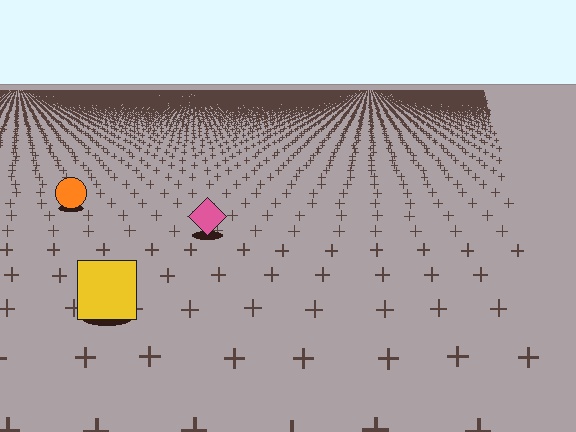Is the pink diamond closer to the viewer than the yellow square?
No. The yellow square is closer — you can tell from the texture gradient: the ground texture is coarser near it.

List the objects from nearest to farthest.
From nearest to farthest: the yellow square, the pink diamond, the orange circle.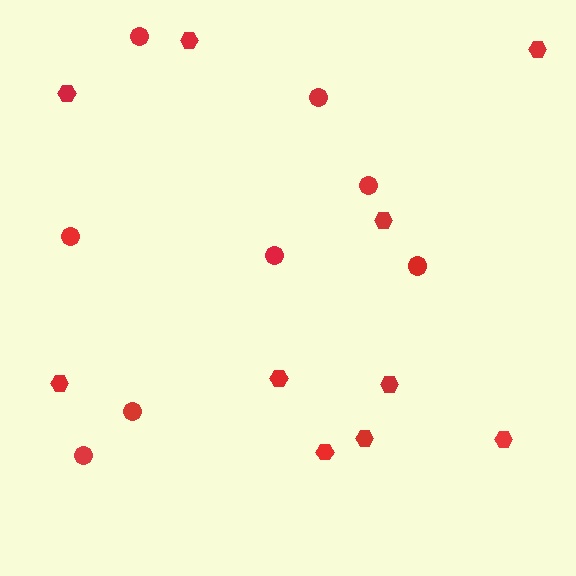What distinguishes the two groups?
There are 2 groups: one group of hexagons (10) and one group of circles (8).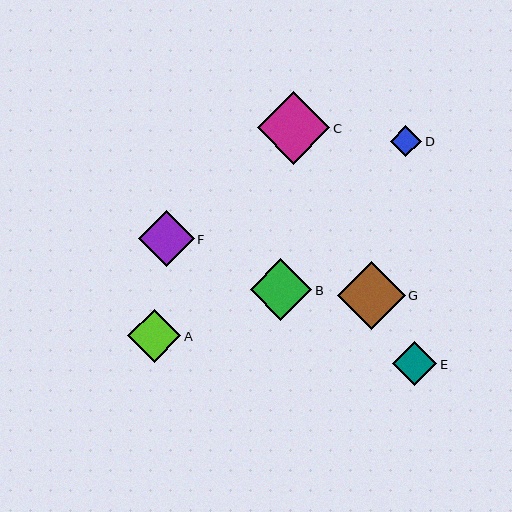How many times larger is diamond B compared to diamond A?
Diamond B is approximately 1.2 times the size of diamond A.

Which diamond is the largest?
Diamond C is the largest with a size of approximately 73 pixels.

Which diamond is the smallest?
Diamond D is the smallest with a size of approximately 32 pixels.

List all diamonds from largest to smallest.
From largest to smallest: C, G, B, F, A, E, D.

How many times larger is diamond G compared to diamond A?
Diamond G is approximately 1.3 times the size of diamond A.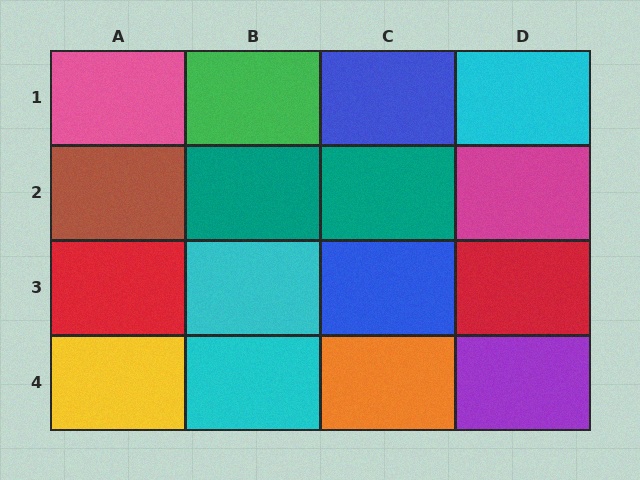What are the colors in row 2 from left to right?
Brown, teal, teal, magenta.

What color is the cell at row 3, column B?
Cyan.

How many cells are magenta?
1 cell is magenta.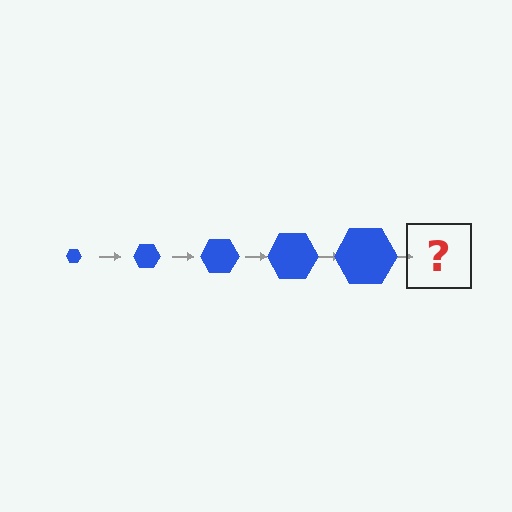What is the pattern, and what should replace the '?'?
The pattern is that the hexagon gets progressively larger each step. The '?' should be a blue hexagon, larger than the previous one.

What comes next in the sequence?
The next element should be a blue hexagon, larger than the previous one.